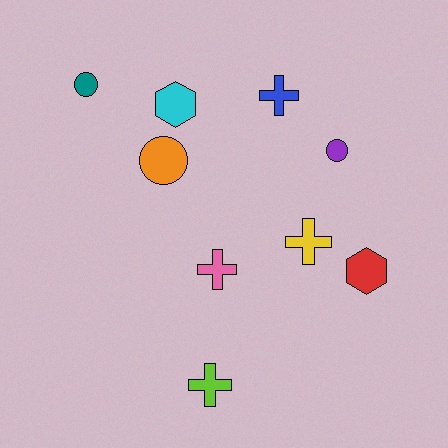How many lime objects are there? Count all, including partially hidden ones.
There is 1 lime object.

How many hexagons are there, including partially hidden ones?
There are 2 hexagons.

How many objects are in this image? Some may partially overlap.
There are 9 objects.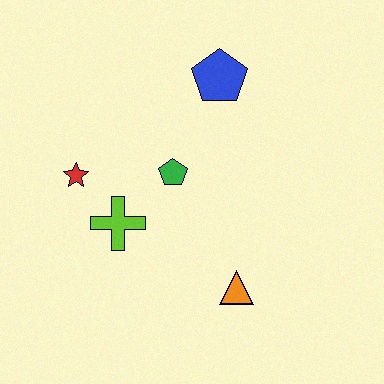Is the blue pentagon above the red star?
Yes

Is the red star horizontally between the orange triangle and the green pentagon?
No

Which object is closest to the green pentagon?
The lime cross is closest to the green pentagon.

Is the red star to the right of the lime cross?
No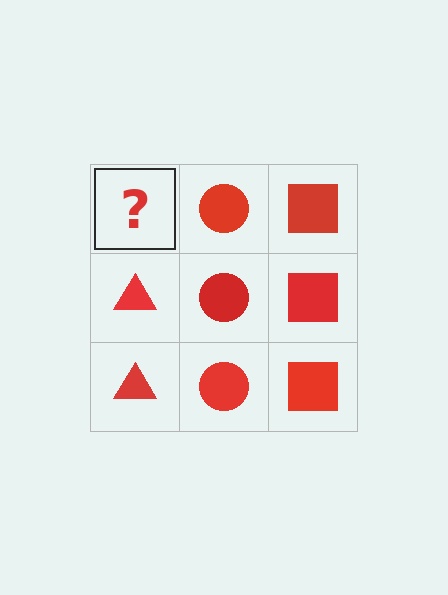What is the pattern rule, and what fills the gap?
The rule is that each column has a consistent shape. The gap should be filled with a red triangle.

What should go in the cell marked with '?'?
The missing cell should contain a red triangle.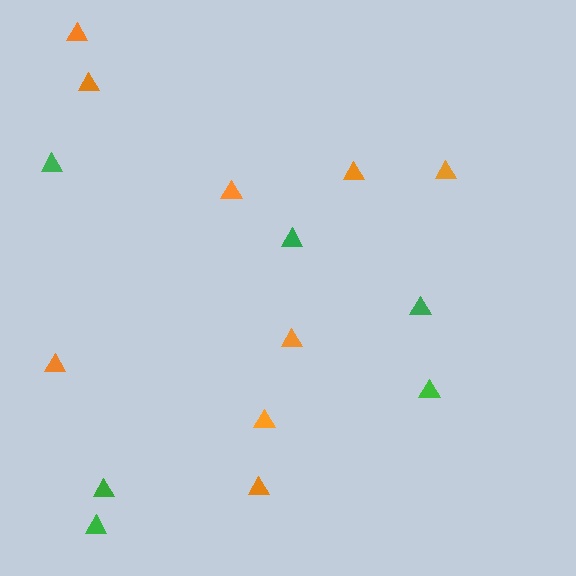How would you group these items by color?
There are 2 groups: one group of green triangles (6) and one group of orange triangles (9).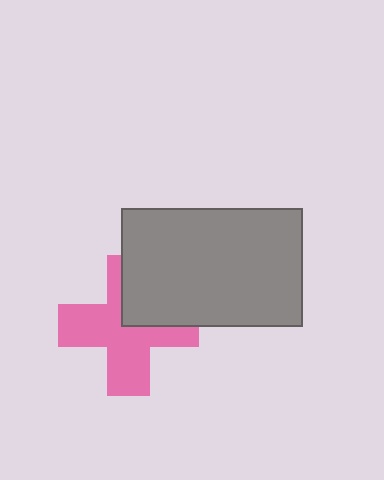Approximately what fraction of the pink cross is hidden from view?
Roughly 31% of the pink cross is hidden behind the gray rectangle.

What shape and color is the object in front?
The object in front is a gray rectangle.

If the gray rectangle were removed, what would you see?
You would see the complete pink cross.